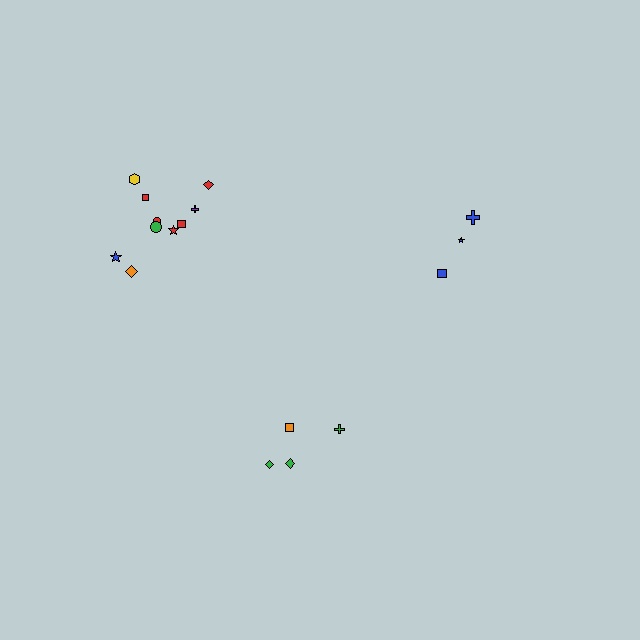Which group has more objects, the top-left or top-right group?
The top-left group.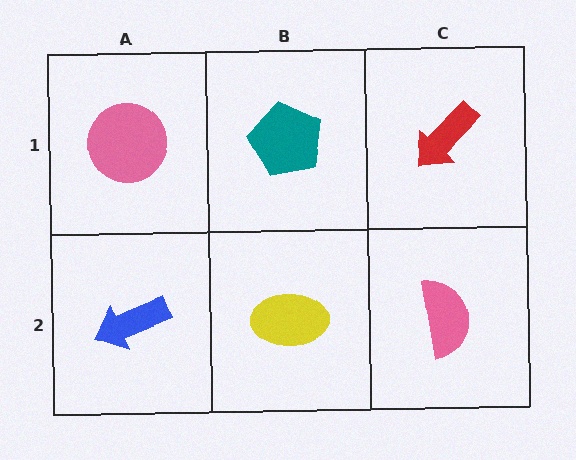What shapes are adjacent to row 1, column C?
A pink semicircle (row 2, column C), a teal pentagon (row 1, column B).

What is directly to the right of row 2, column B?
A pink semicircle.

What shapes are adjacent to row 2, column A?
A pink circle (row 1, column A), a yellow ellipse (row 2, column B).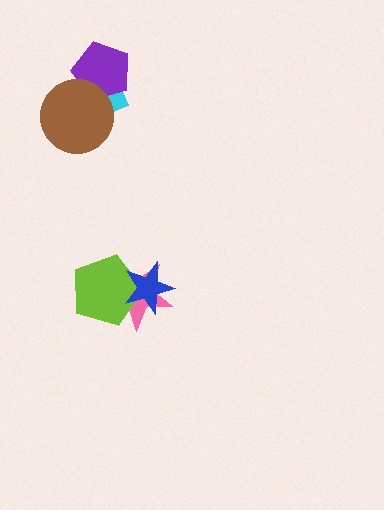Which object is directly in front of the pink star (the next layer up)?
The lime pentagon is directly in front of the pink star.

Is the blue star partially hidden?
No, no other shape covers it.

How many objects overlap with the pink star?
2 objects overlap with the pink star.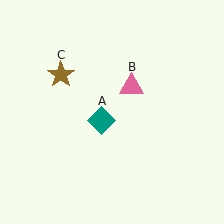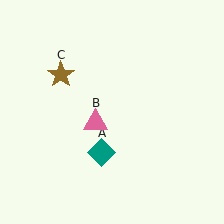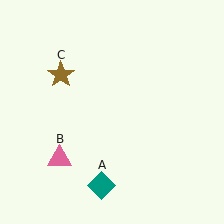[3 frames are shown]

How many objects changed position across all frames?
2 objects changed position: teal diamond (object A), pink triangle (object B).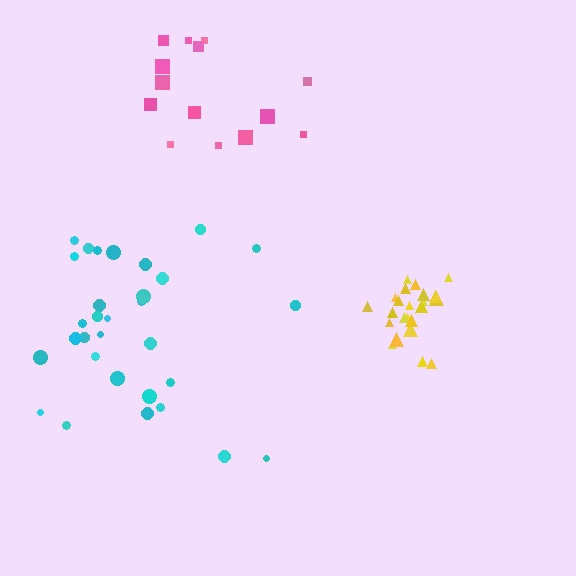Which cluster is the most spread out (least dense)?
Pink.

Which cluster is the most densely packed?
Yellow.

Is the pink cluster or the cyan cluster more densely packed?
Cyan.